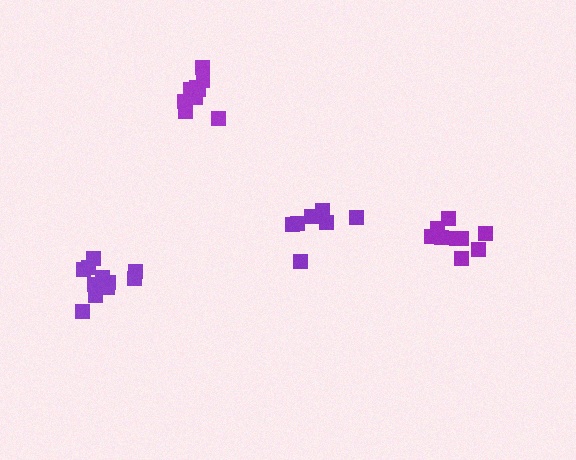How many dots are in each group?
Group 1: 7 dots, Group 2: 9 dots, Group 3: 11 dots, Group 4: 9 dots (36 total).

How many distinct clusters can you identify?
There are 4 distinct clusters.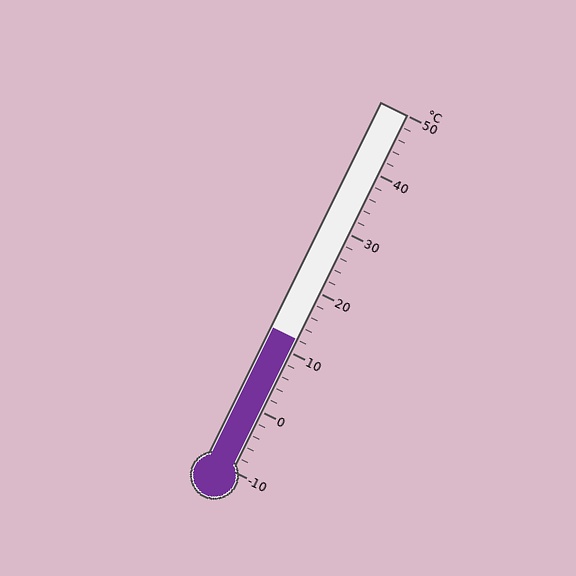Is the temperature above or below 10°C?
The temperature is above 10°C.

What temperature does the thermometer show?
The thermometer shows approximately 12°C.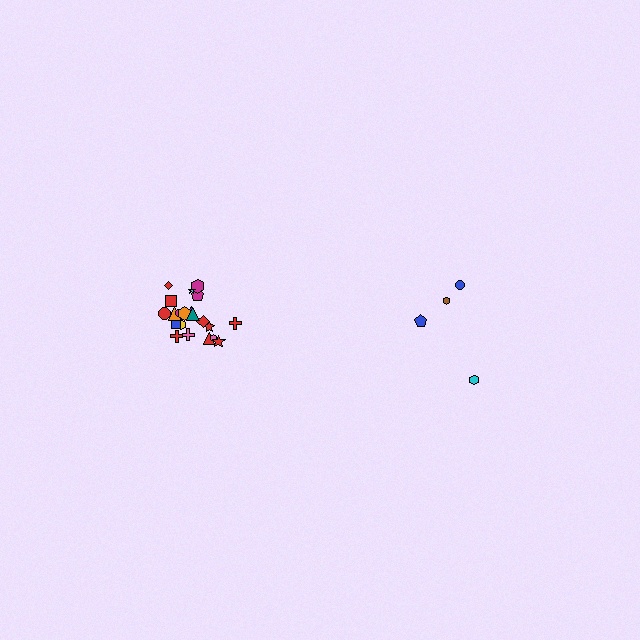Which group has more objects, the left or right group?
The left group.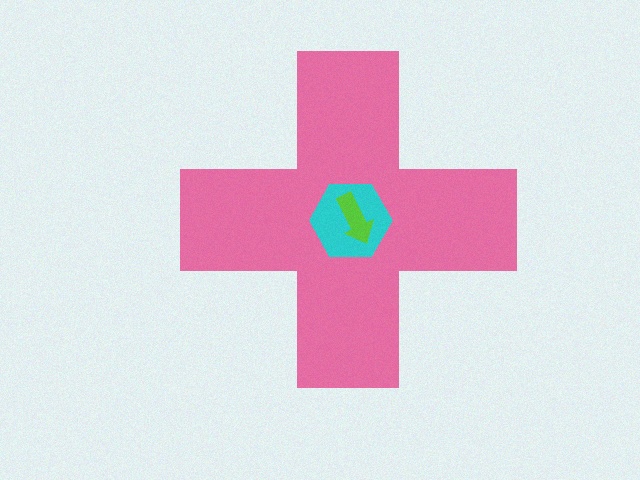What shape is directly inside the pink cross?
The cyan hexagon.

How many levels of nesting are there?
3.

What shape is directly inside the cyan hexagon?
The lime arrow.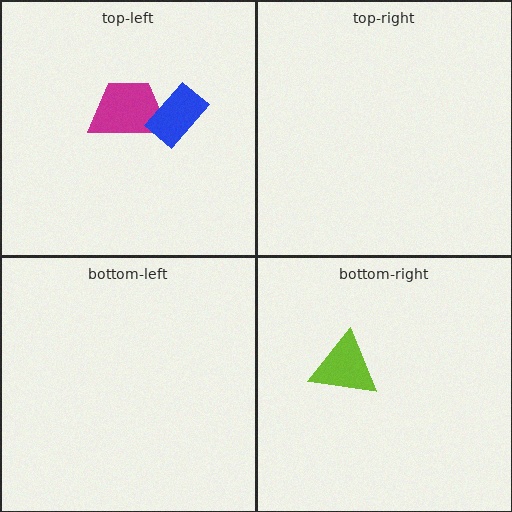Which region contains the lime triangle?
The bottom-right region.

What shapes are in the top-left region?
The magenta trapezoid, the blue rectangle.